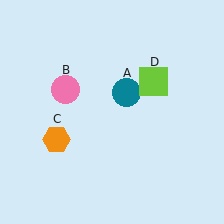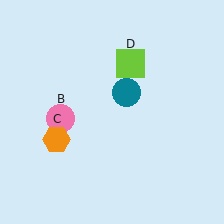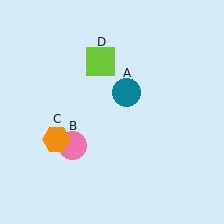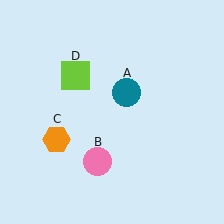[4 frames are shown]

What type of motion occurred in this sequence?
The pink circle (object B), lime square (object D) rotated counterclockwise around the center of the scene.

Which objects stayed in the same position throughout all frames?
Teal circle (object A) and orange hexagon (object C) remained stationary.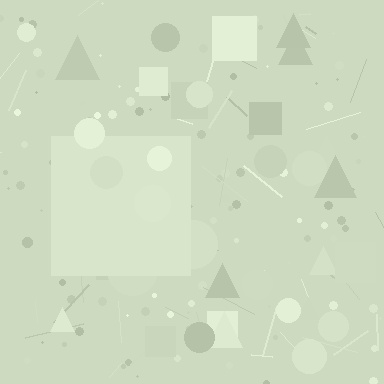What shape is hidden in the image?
A square is hidden in the image.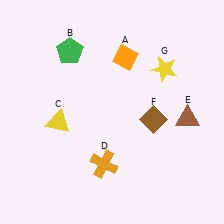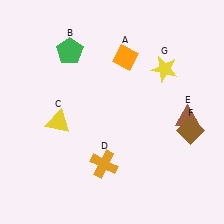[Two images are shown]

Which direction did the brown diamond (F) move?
The brown diamond (F) moved right.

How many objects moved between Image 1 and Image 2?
1 object moved between the two images.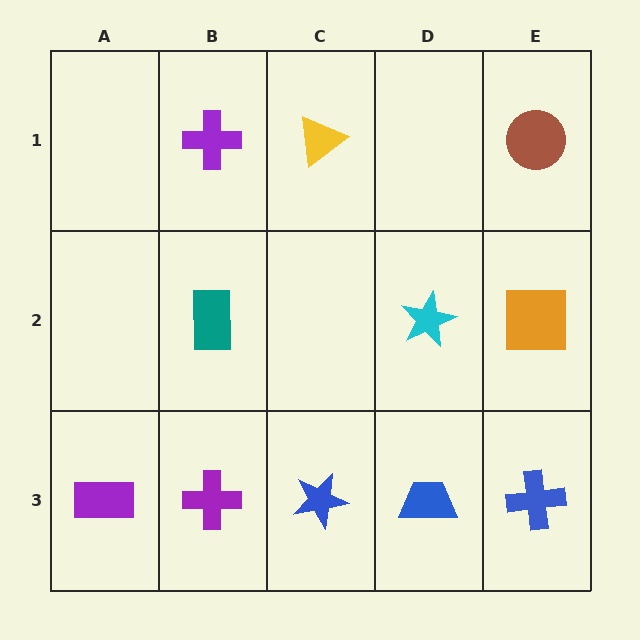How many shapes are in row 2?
3 shapes.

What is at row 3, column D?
A blue trapezoid.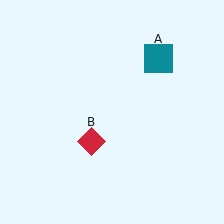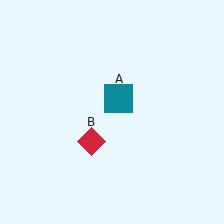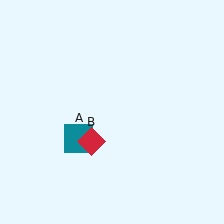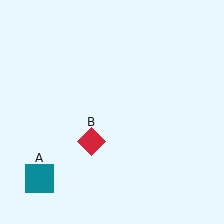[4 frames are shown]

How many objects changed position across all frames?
1 object changed position: teal square (object A).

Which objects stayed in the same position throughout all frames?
Red diamond (object B) remained stationary.